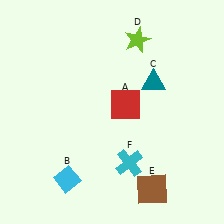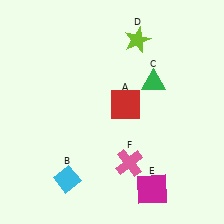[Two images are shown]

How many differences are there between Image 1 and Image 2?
There are 3 differences between the two images.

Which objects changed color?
C changed from teal to green. E changed from brown to magenta. F changed from cyan to pink.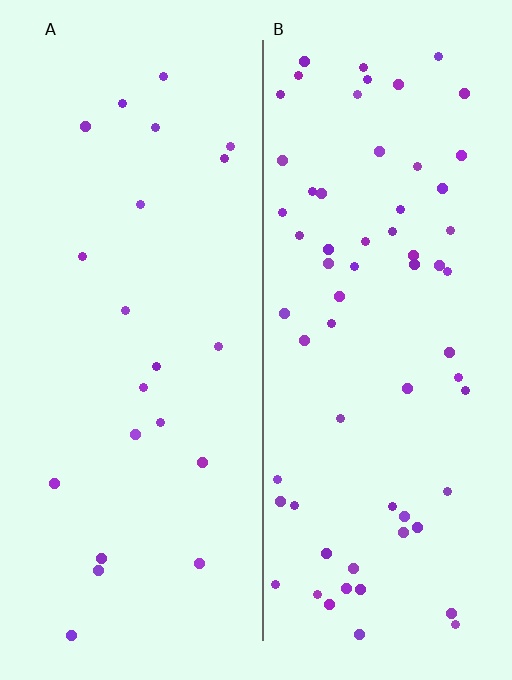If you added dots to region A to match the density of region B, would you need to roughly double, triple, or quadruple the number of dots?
Approximately triple.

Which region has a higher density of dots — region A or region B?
B (the right).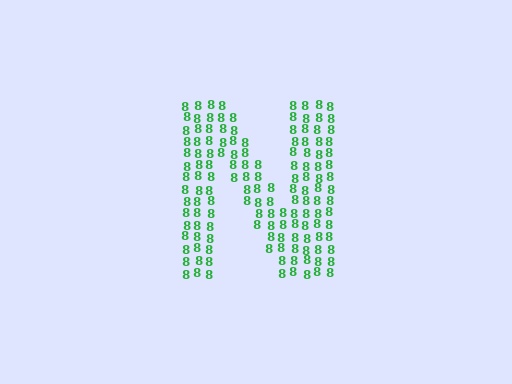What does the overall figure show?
The overall figure shows the letter N.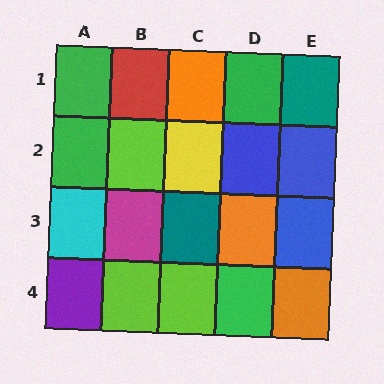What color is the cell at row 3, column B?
Magenta.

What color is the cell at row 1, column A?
Green.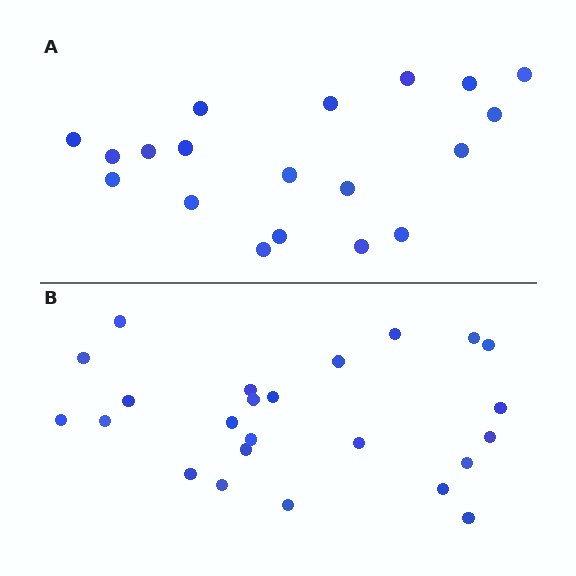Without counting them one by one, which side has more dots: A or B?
Region B (the bottom region) has more dots.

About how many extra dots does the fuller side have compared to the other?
Region B has about 5 more dots than region A.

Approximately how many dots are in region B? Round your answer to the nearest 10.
About 20 dots. (The exact count is 24, which rounds to 20.)